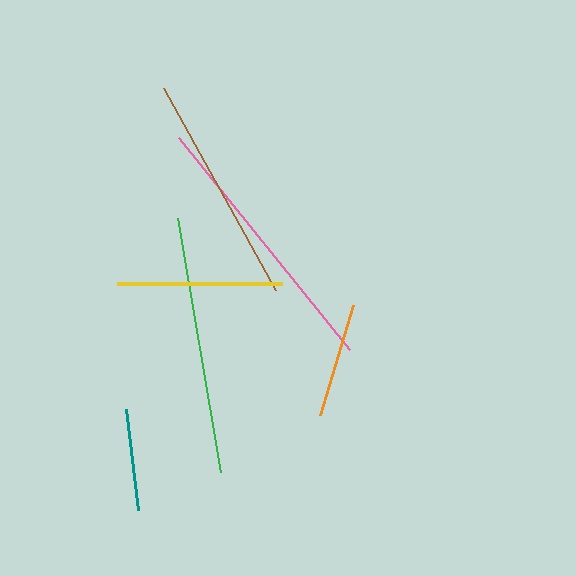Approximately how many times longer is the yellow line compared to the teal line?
The yellow line is approximately 1.6 times the length of the teal line.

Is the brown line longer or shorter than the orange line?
The brown line is longer than the orange line.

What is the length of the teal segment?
The teal segment is approximately 101 pixels long.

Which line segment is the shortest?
The teal line is the shortest at approximately 101 pixels.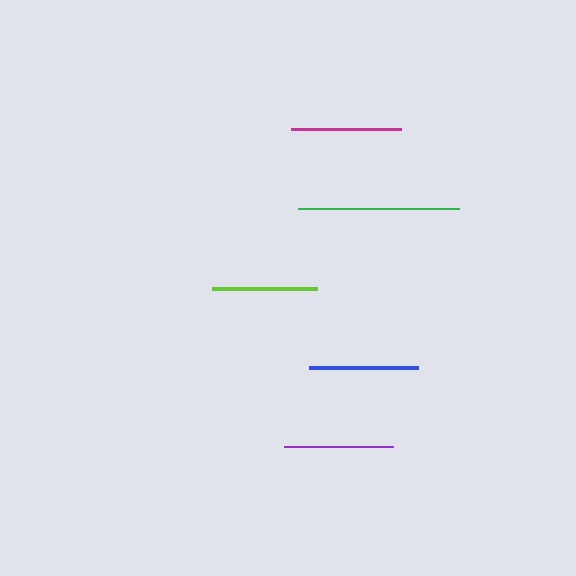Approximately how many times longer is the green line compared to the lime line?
The green line is approximately 1.5 times the length of the lime line.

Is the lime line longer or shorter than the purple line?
The purple line is longer than the lime line.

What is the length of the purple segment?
The purple segment is approximately 109 pixels long.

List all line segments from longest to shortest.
From longest to shortest: green, magenta, purple, blue, lime.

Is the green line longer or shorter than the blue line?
The green line is longer than the blue line.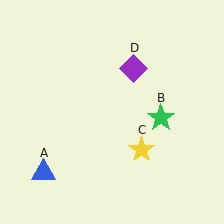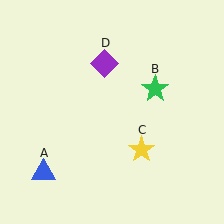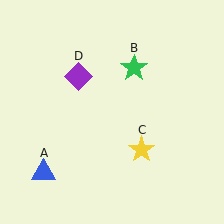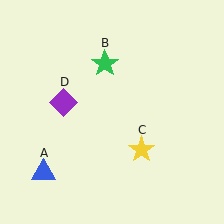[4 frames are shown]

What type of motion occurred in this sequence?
The green star (object B), purple diamond (object D) rotated counterclockwise around the center of the scene.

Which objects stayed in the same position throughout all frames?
Blue triangle (object A) and yellow star (object C) remained stationary.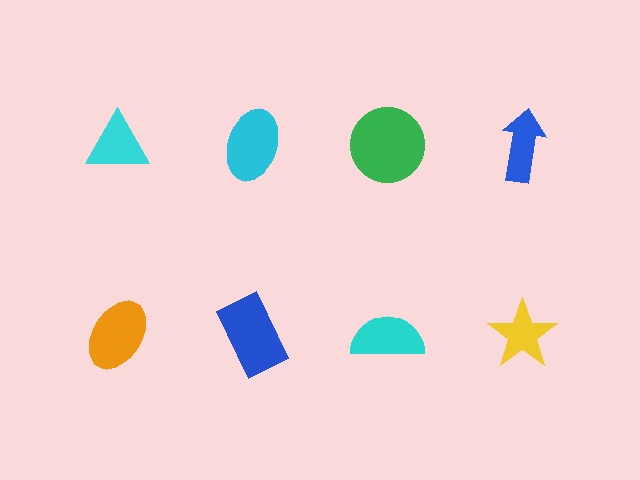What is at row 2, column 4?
A yellow star.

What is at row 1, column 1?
A cyan triangle.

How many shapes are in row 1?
4 shapes.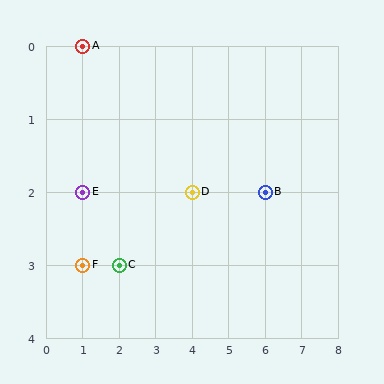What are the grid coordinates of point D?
Point D is at grid coordinates (4, 2).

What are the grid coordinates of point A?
Point A is at grid coordinates (1, 0).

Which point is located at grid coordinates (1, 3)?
Point F is at (1, 3).